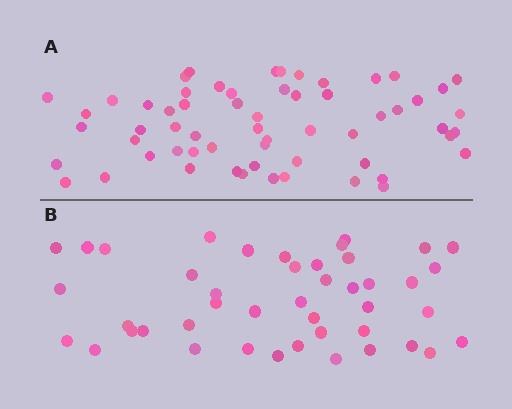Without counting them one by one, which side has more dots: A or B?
Region A (the top region) has more dots.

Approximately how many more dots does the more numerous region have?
Region A has approximately 15 more dots than region B.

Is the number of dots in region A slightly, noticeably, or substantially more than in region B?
Region A has noticeably more, but not dramatically so. The ratio is roughly 1.4 to 1.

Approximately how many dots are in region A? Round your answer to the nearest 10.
About 60 dots.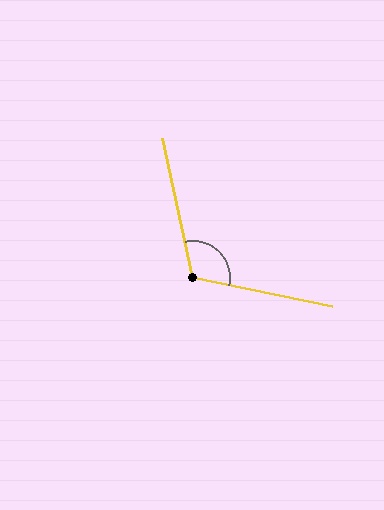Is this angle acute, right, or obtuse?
It is obtuse.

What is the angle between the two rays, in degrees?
Approximately 114 degrees.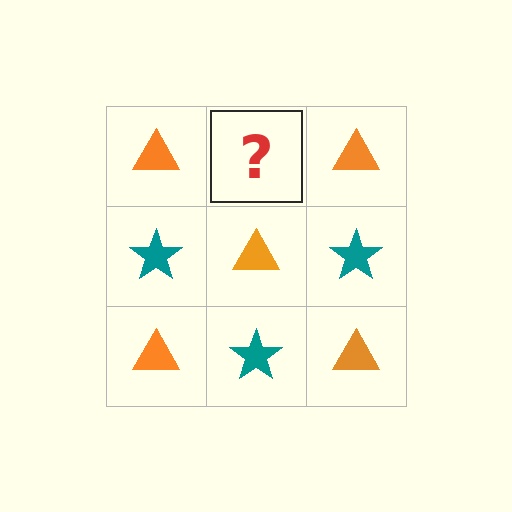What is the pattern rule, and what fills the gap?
The rule is that it alternates orange triangle and teal star in a checkerboard pattern. The gap should be filled with a teal star.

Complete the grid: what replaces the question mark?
The question mark should be replaced with a teal star.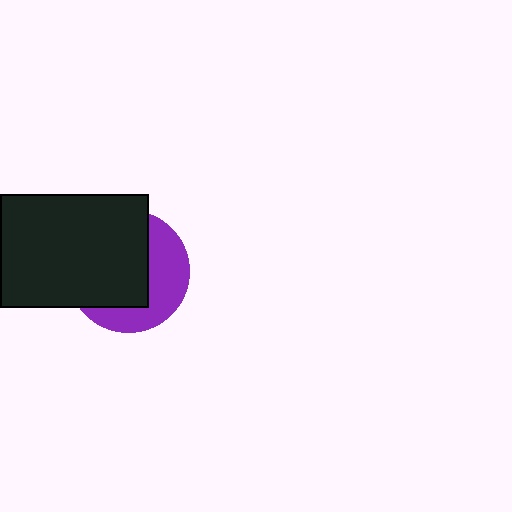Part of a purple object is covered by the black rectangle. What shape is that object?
It is a circle.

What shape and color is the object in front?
The object in front is a black rectangle.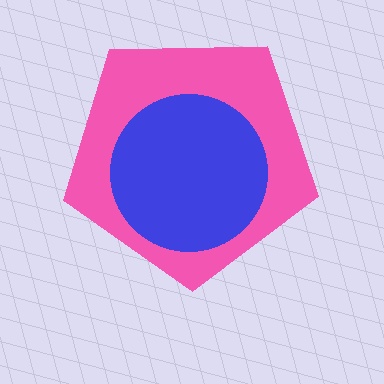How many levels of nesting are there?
2.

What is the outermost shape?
The pink pentagon.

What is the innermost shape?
The blue circle.